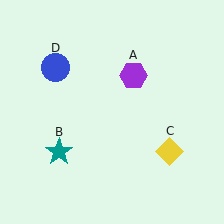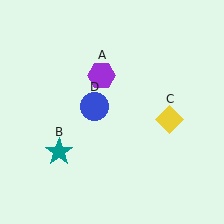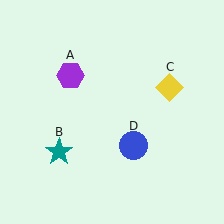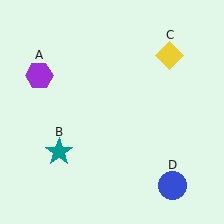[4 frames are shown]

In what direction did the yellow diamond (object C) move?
The yellow diamond (object C) moved up.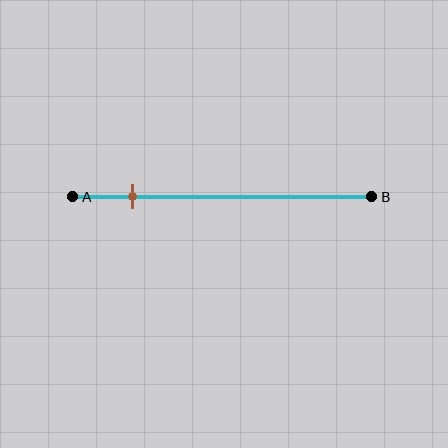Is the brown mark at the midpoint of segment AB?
No, the mark is at about 20% from A, not at the 50% midpoint.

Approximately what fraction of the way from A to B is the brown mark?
The brown mark is approximately 20% of the way from A to B.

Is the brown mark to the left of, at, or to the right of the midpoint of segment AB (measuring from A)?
The brown mark is to the left of the midpoint of segment AB.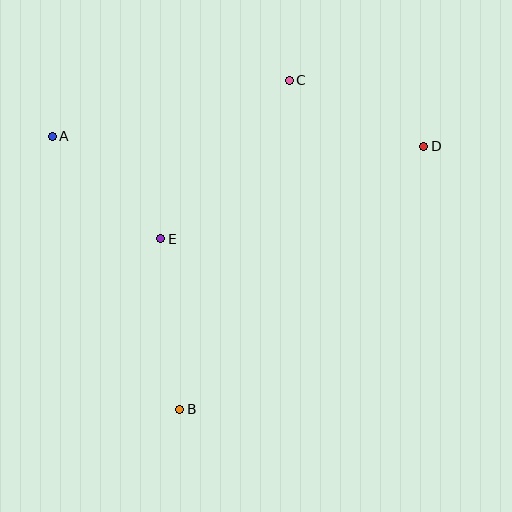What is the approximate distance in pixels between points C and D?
The distance between C and D is approximately 150 pixels.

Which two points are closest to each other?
Points A and E are closest to each other.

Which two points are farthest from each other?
Points A and D are farthest from each other.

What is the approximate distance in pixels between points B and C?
The distance between B and C is approximately 347 pixels.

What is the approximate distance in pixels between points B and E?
The distance between B and E is approximately 172 pixels.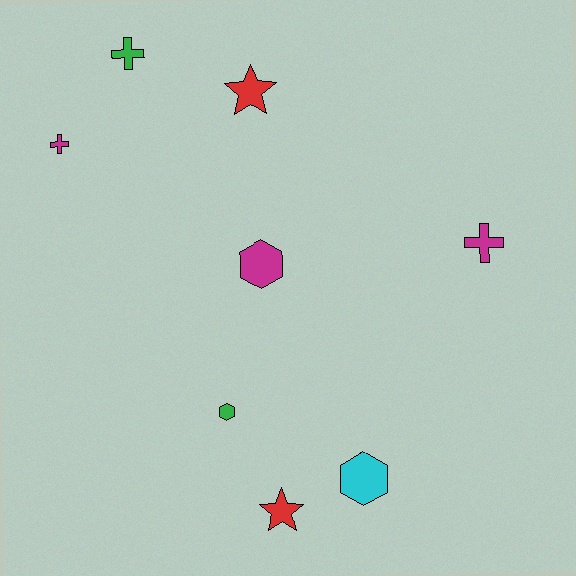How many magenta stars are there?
There are no magenta stars.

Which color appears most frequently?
Magenta, with 3 objects.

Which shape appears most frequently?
Cross, with 3 objects.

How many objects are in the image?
There are 8 objects.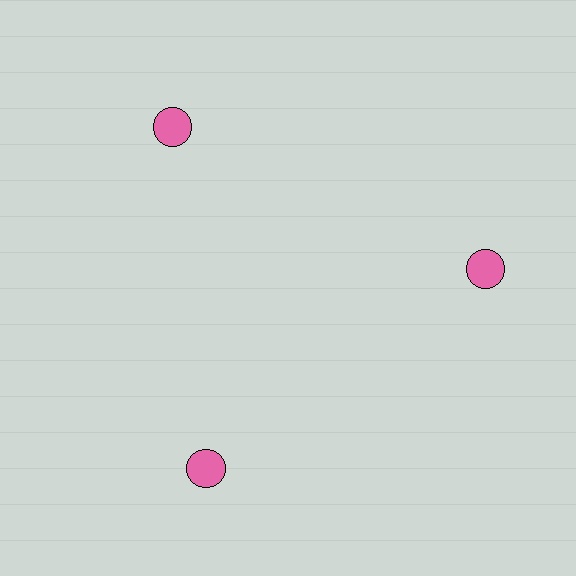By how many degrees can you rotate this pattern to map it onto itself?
The pattern maps onto itself every 120 degrees of rotation.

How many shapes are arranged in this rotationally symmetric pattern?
There are 3 shapes, arranged in 3 groups of 1.